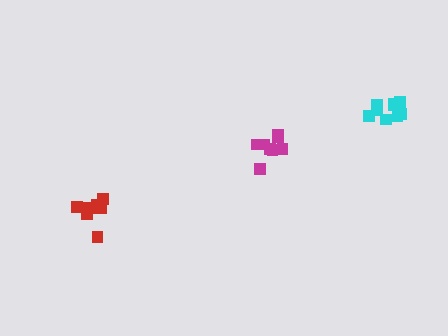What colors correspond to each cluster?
The clusters are colored: magenta, cyan, red.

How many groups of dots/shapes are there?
There are 3 groups.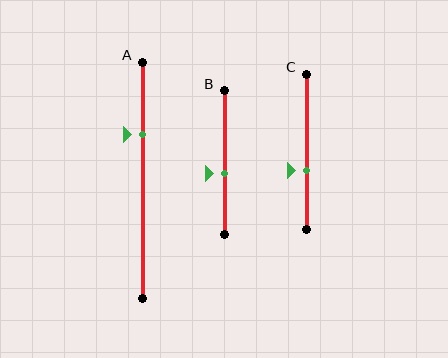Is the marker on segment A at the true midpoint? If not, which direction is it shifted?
No, the marker on segment A is shifted upward by about 20% of the segment length.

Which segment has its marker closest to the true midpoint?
Segment B has its marker closest to the true midpoint.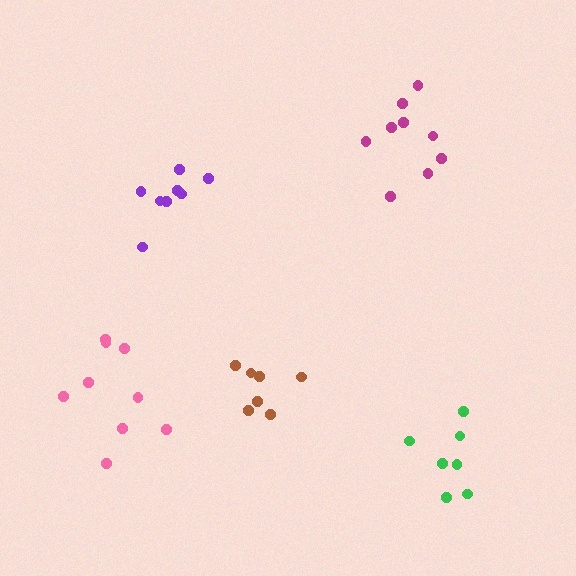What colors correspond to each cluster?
The clusters are colored: green, brown, pink, magenta, purple.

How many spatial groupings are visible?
There are 5 spatial groupings.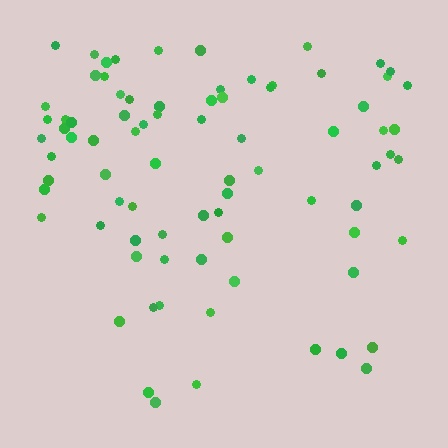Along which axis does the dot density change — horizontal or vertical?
Vertical.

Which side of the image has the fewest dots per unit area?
The bottom.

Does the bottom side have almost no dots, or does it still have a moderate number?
Still a moderate number, just noticeably fewer than the top.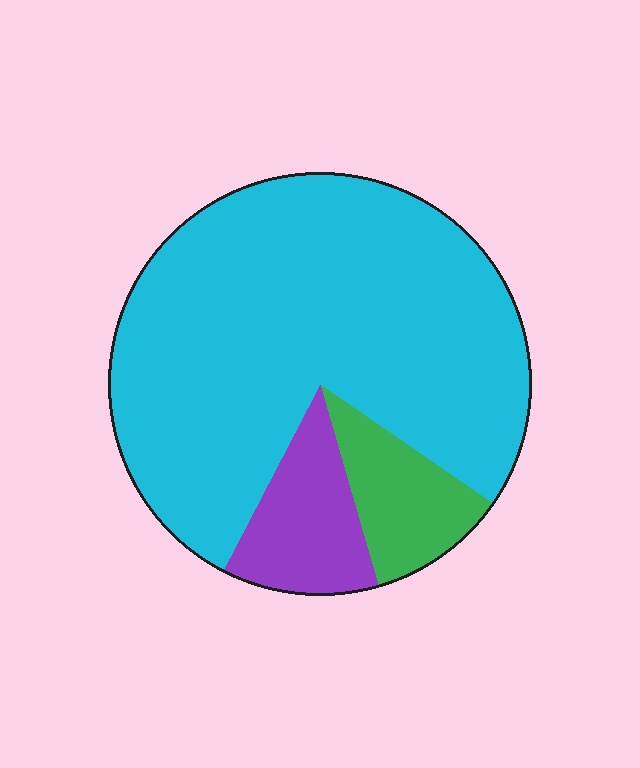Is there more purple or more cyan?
Cyan.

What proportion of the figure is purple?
Purple takes up less than a sixth of the figure.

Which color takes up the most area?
Cyan, at roughly 75%.